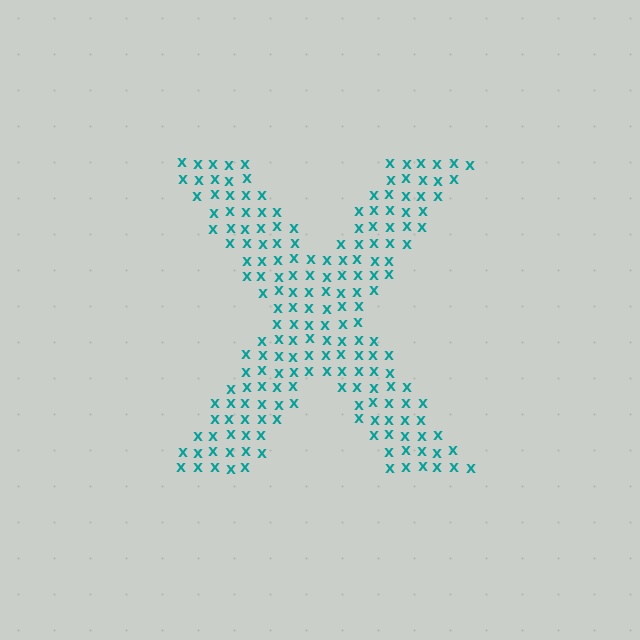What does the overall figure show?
The overall figure shows the letter X.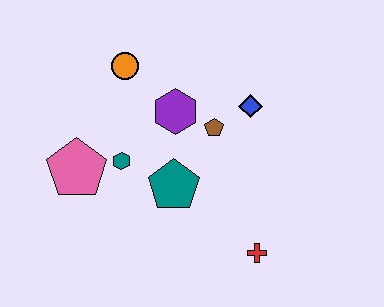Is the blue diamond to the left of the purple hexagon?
No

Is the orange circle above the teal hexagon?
Yes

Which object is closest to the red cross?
The teal pentagon is closest to the red cross.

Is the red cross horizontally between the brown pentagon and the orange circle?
No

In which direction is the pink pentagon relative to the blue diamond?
The pink pentagon is to the left of the blue diamond.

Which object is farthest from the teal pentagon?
The orange circle is farthest from the teal pentagon.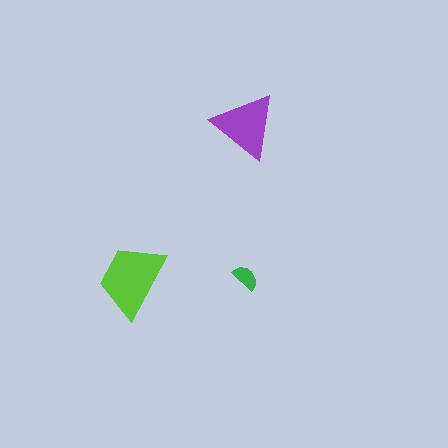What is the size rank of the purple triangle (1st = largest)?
2nd.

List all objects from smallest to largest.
The green semicircle, the purple triangle, the lime trapezoid.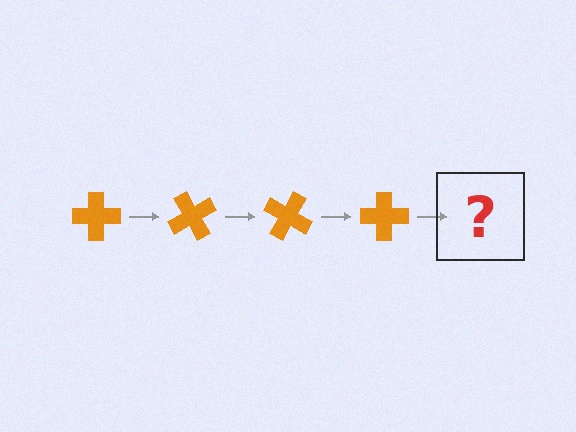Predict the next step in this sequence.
The next step is an orange cross rotated 240 degrees.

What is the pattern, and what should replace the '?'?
The pattern is that the cross rotates 60 degrees each step. The '?' should be an orange cross rotated 240 degrees.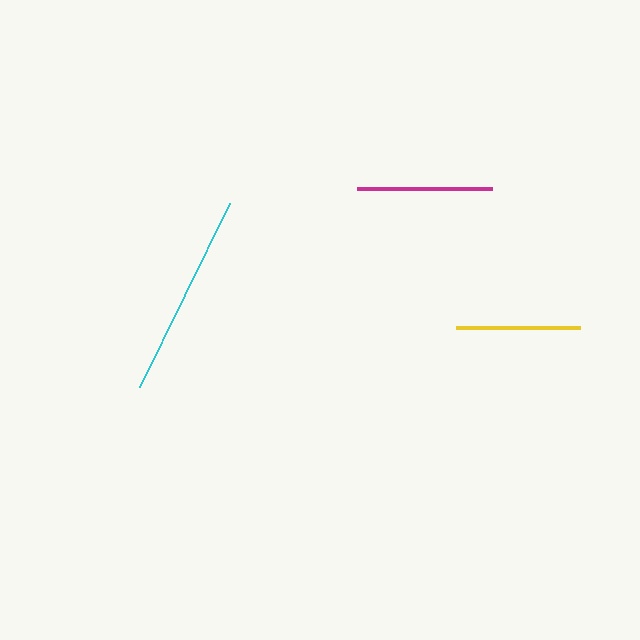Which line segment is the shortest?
The yellow line is the shortest at approximately 124 pixels.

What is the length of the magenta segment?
The magenta segment is approximately 135 pixels long.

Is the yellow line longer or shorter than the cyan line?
The cyan line is longer than the yellow line.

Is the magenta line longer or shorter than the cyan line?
The cyan line is longer than the magenta line.